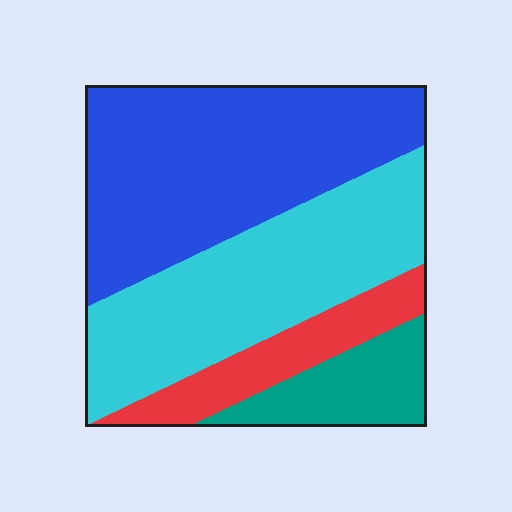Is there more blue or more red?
Blue.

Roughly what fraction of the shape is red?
Red covers roughly 10% of the shape.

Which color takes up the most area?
Blue, at roughly 40%.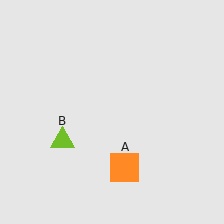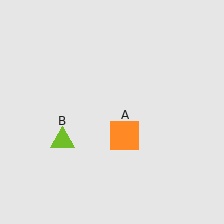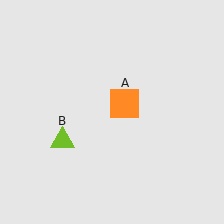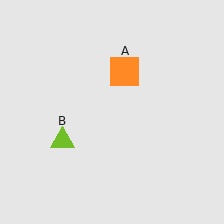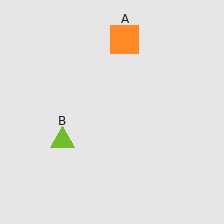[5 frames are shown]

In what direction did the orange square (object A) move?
The orange square (object A) moved up.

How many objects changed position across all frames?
1 object changed position: orange square (object A).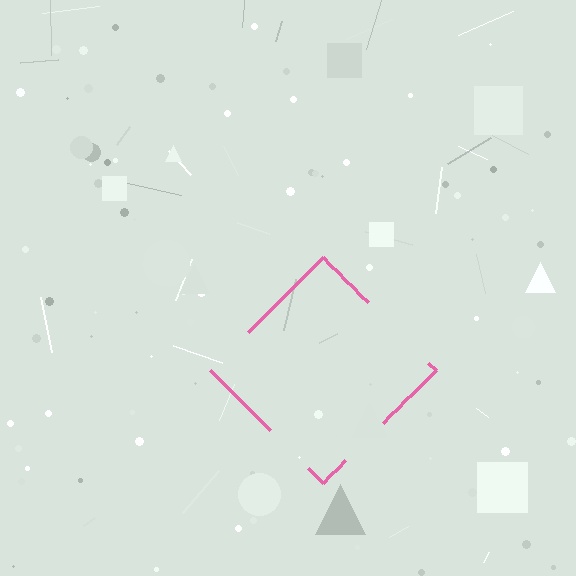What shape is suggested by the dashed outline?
The dashed outline suggests a diamond.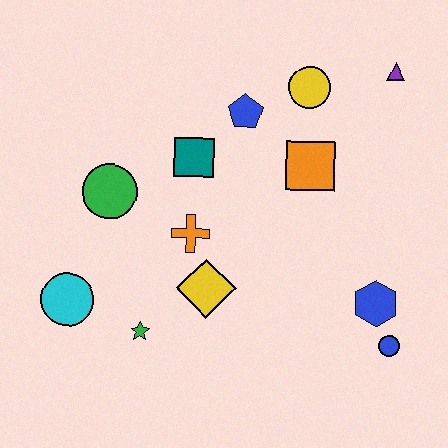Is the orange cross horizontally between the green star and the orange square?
Yes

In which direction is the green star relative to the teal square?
The green star is below the teal square.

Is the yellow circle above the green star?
Yes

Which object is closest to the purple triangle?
The yellow circle is closest to the purple triangle.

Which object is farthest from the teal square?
The blue circle is farthest from the teal square.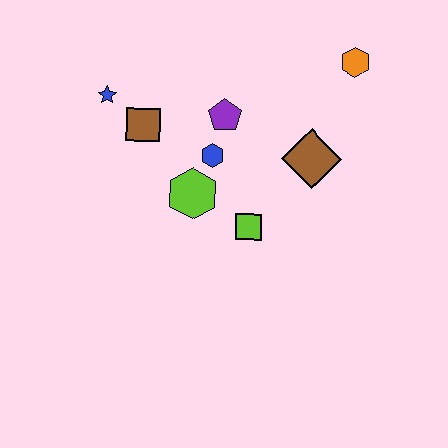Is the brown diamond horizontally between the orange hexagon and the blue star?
Yes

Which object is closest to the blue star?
The brown square is closest to the blue star.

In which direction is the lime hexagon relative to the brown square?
The lime hexagon is below the brown square.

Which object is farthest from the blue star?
The orange hexagon is farthest from the blue star.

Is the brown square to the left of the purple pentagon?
Yes